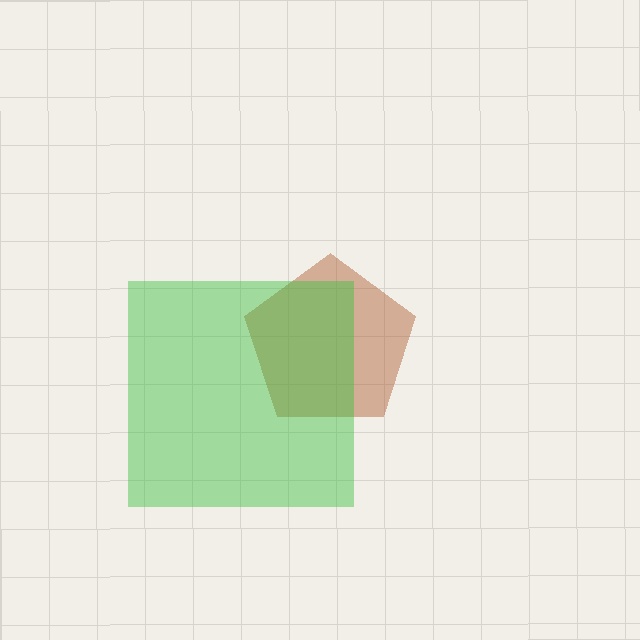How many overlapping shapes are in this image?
There are 2 overlapping shapes in the image.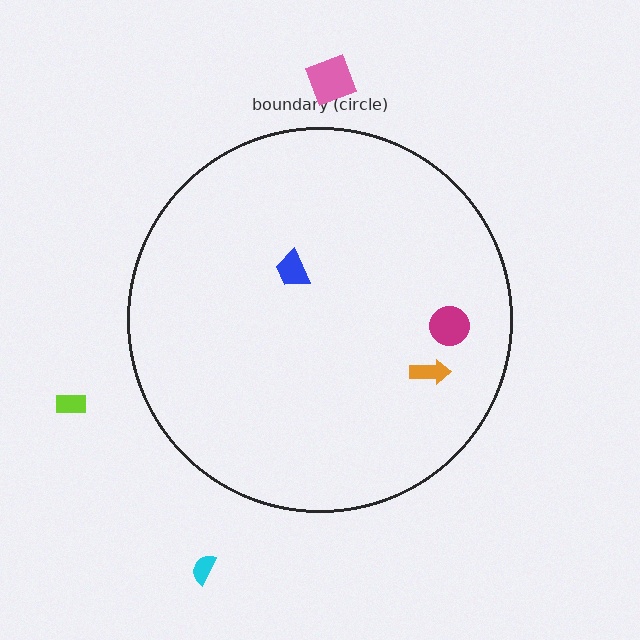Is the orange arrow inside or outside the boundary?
Inside.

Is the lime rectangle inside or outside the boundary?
Outside.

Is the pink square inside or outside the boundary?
Outside.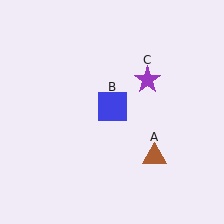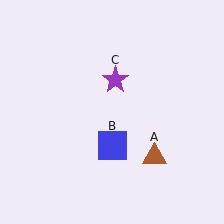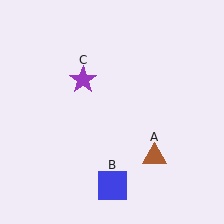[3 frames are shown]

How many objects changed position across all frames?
2 objects changed position: blue square (object B), purple star (object C).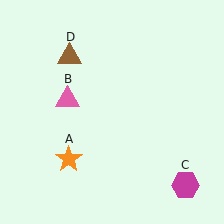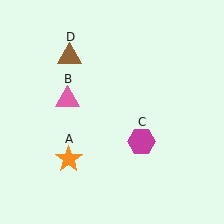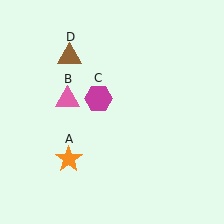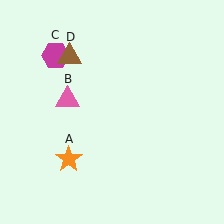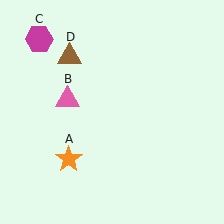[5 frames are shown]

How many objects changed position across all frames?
1 object changed position: magenta hexagon (object C).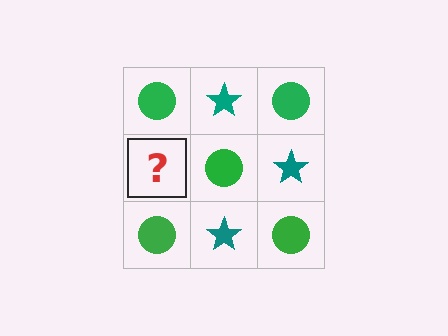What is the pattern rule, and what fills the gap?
The rule is that it alternates green circle and teal star in a checkerboard pattern. The gap should be filled with a teal star.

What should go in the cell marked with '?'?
The missing cell should contain a teal star.